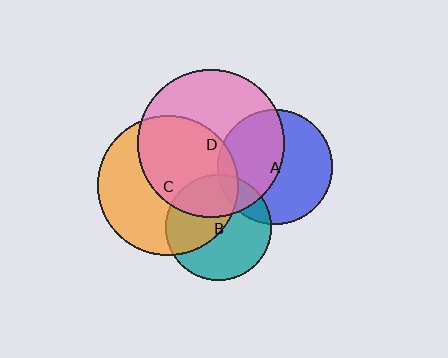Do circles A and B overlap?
Yes.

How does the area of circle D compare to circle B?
Approximately 1.9 times.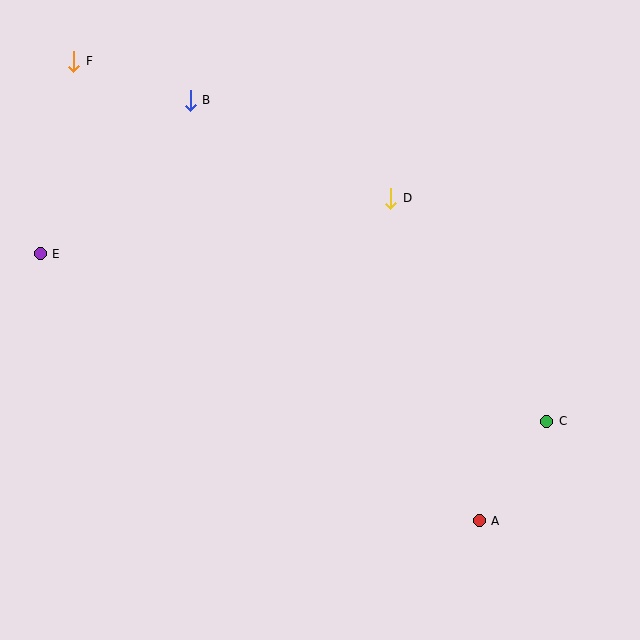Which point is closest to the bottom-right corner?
Point A is closest to the bottom-right corner.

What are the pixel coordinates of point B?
Point B is at (190, 100).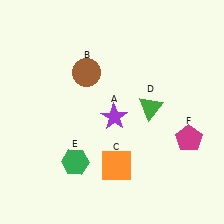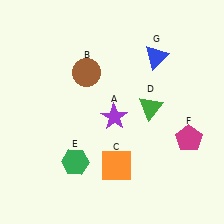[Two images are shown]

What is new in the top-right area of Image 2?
A blue triangle (G) was added in the top-right area of Image 2.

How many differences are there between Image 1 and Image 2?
There is 1 difference between the two images.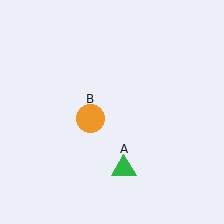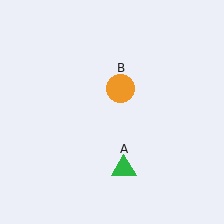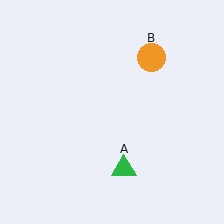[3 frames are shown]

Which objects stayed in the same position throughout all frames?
Green triangle (object A) remained stationary.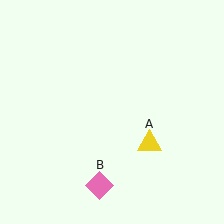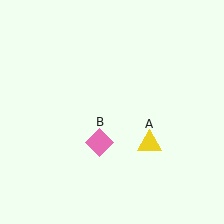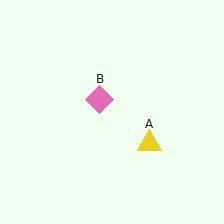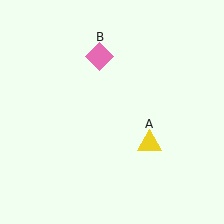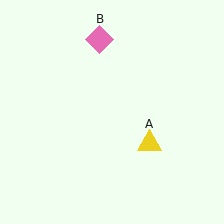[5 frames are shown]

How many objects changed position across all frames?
1 object changed position: pink diamond (object B).